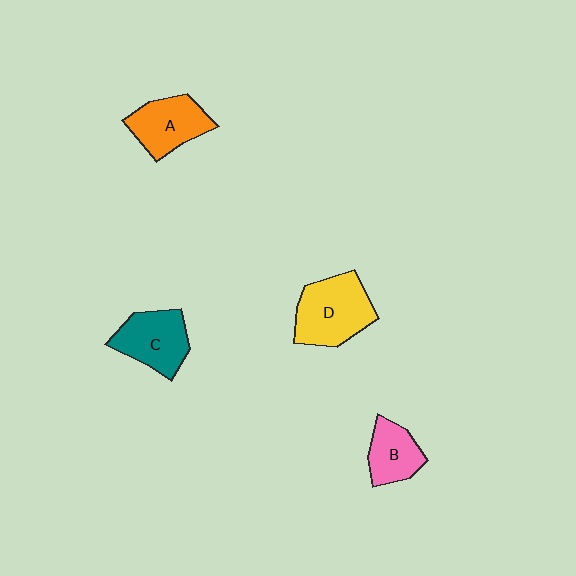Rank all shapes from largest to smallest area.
From largest to smallest: D (yellow), C (teal), A (orange), B (pink).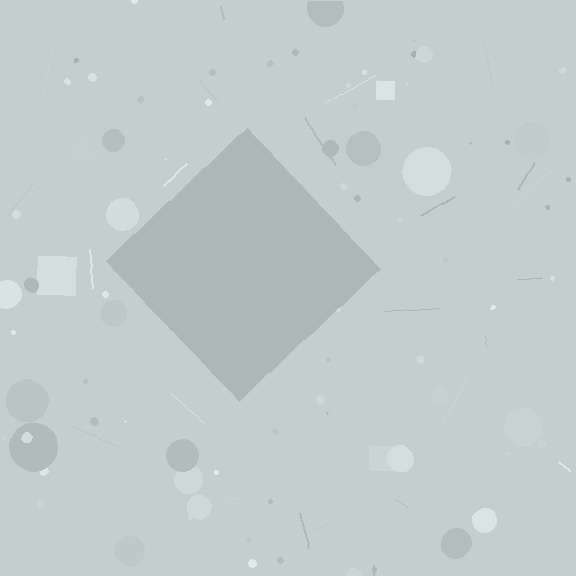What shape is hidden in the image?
A diamond is hidden in the image.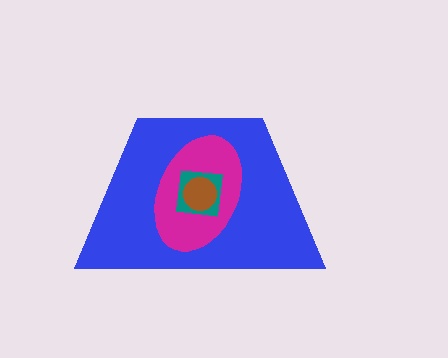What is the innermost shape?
The brown circle.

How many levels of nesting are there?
4.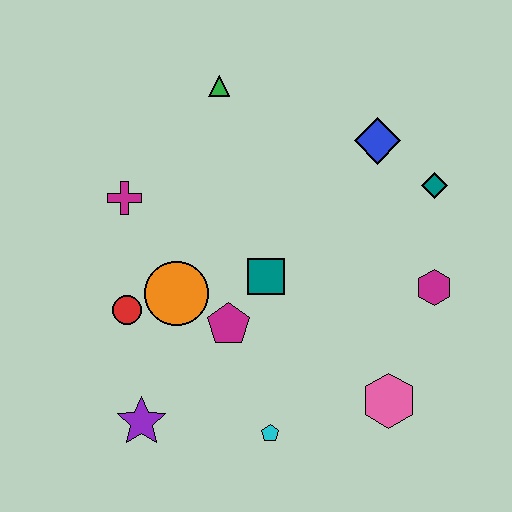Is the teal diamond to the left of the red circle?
No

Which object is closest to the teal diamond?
The blue diamond is closest to the teal diamond.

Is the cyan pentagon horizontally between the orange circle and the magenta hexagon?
Yes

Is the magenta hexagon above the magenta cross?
No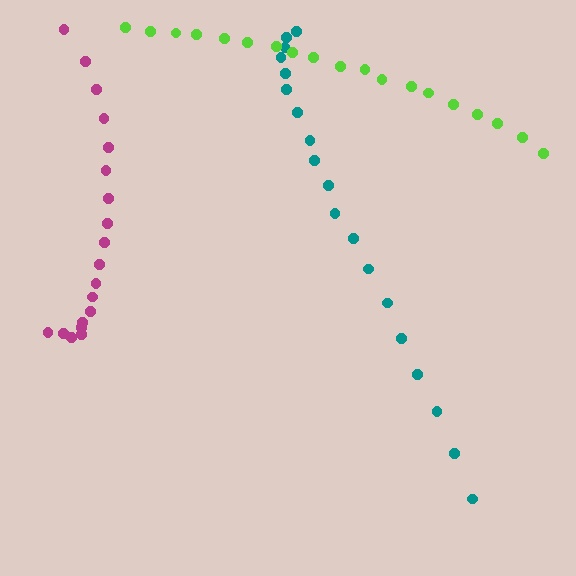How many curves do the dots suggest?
There are 3 distinct paths.